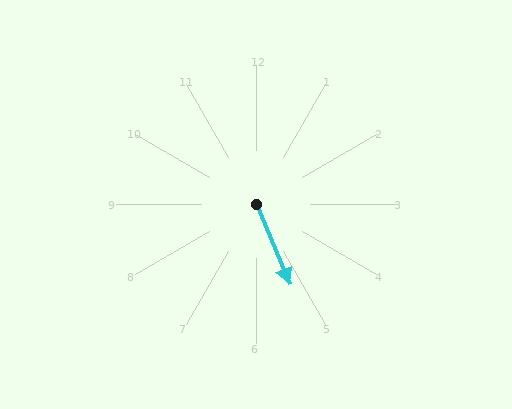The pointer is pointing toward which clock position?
Roughly 5 o'clock.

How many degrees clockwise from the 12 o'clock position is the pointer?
Approximately 157 degrees.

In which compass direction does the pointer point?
Southeast.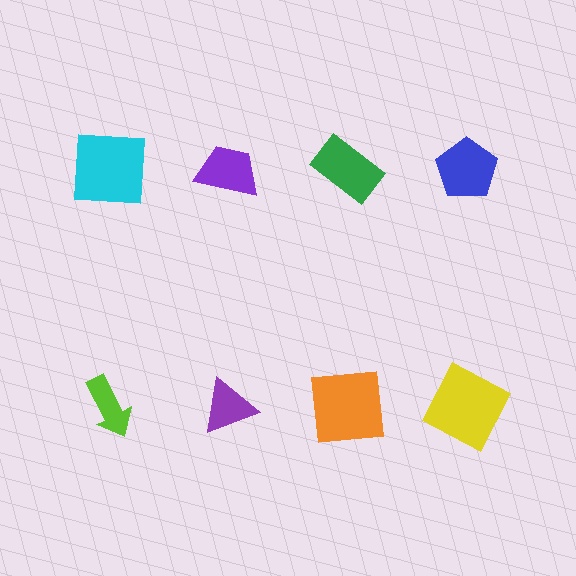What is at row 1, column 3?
A green rectangle.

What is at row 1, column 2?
A purple trapezoid.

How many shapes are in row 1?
4 shapes.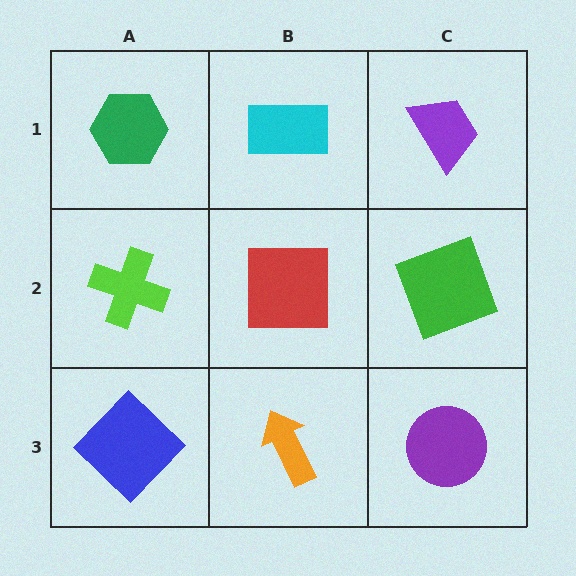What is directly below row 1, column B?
A red square.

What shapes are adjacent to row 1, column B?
A red square (row 2, column B), a green hexagon (row 1, column A), a purple trapezoid (row 1, column C).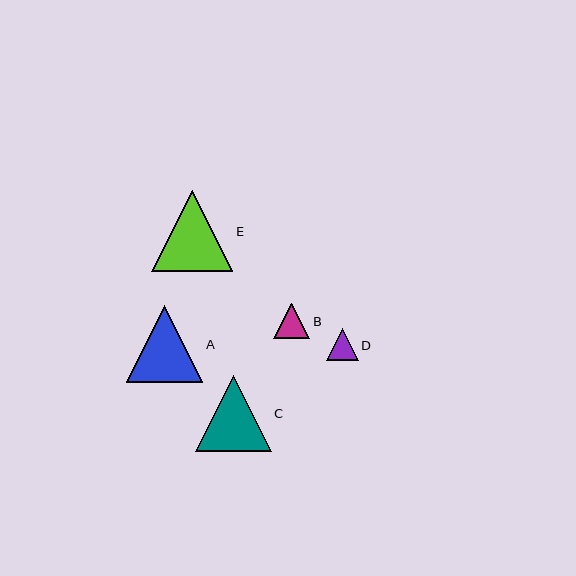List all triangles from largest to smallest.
From largest to smallest: E, A, C, B, D.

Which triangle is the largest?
Triangle E is the largest with a size of approximately 81 pixels.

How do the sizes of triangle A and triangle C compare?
Triangle A and triangle C are approximately the same size.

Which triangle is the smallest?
Triangle D is the smallest with a size of approximately 32 pixels.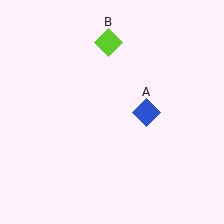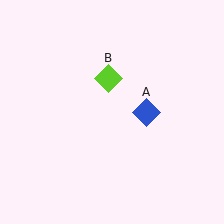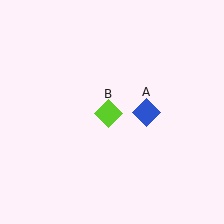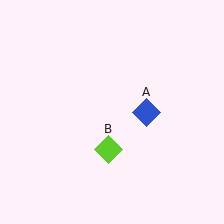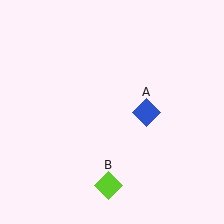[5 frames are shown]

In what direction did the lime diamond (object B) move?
The lime diamond (object B) moved down.